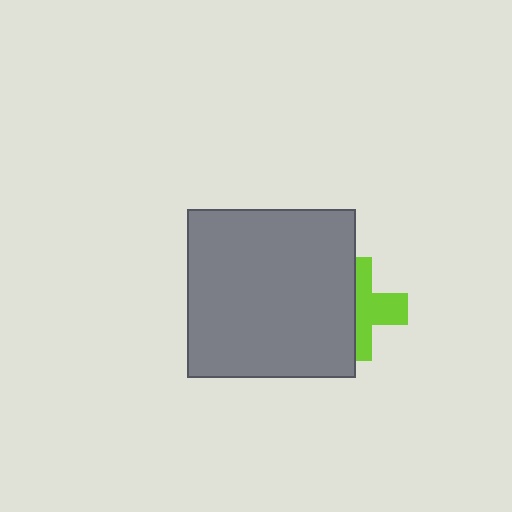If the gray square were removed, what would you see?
You would see the complete lime cross.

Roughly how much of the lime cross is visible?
About half of it is visible (roughly 50%).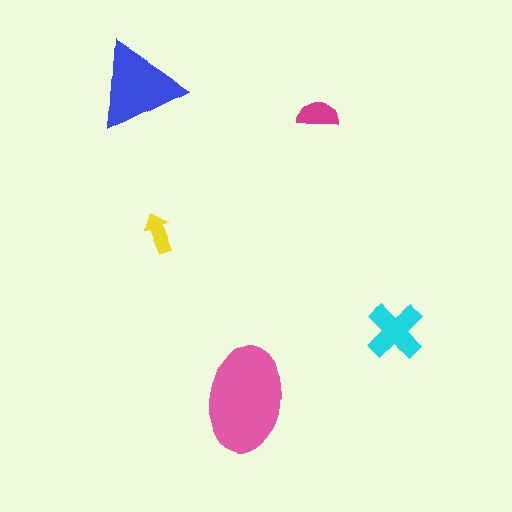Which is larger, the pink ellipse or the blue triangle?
The pink ellipse.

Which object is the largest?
The pink ellipse.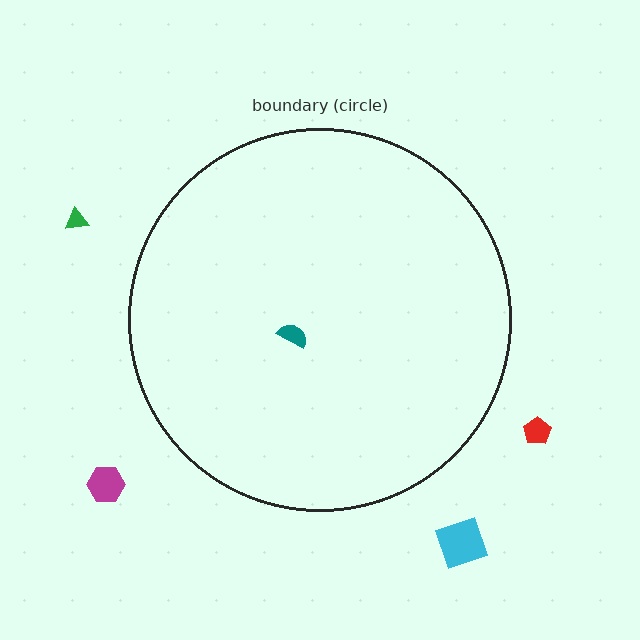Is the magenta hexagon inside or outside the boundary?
Outside.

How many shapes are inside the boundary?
1 inside, 4 outside.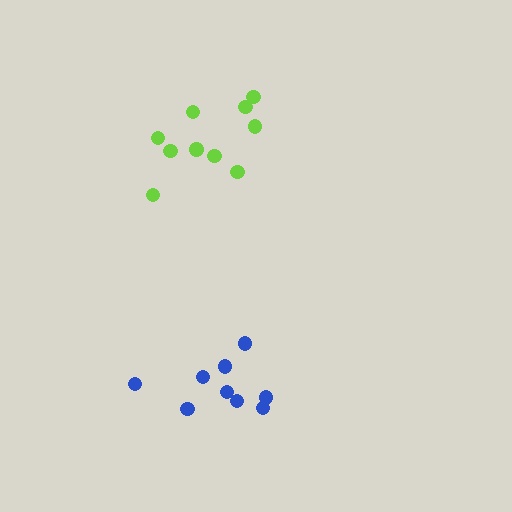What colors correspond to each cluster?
The clusters are colored: lime, blue.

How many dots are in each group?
Group 1: 10 dots, Group 2: 9 dots (19 total).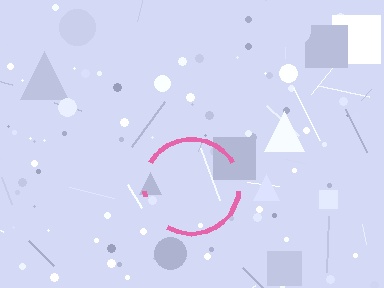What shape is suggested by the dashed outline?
The dashed outline suggests a circle.